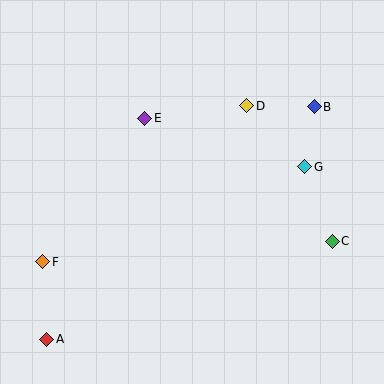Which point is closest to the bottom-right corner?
Point C is closest to the bottom-right corner.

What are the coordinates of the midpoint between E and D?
The midpoint between E and D is at (196, 112).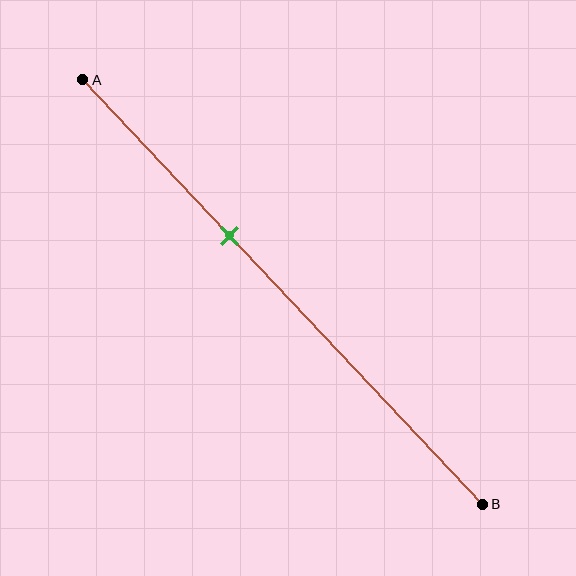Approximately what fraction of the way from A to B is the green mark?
The green mark is approximately 35% of the way from A to B.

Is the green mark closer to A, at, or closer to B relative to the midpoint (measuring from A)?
The green mark is closer to point A than the midpoint of segment AB.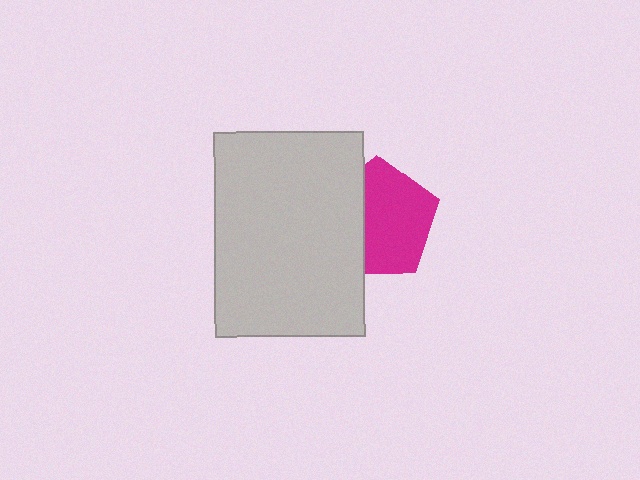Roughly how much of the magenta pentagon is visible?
About half of it is visible (roughly 63%).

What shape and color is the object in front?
The object in front is a light gray rectangle.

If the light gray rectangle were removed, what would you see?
You would see the complete magenta pentagon.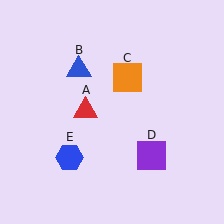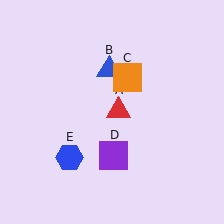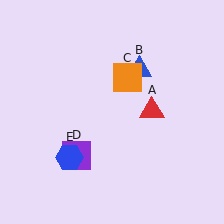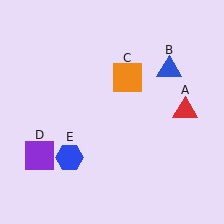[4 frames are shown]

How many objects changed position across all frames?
3 objects changed position: red triangle (object A), blue triangle (object B), purple square (object D).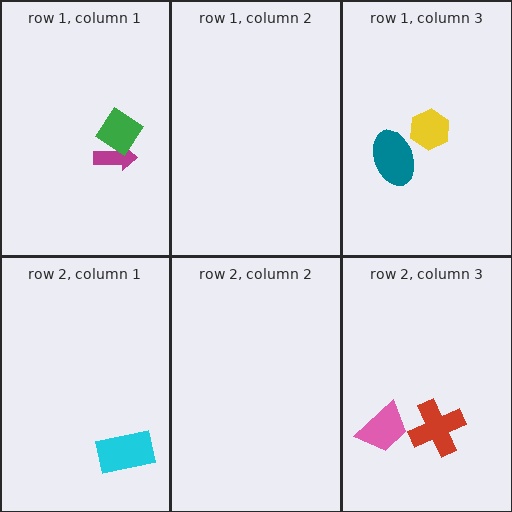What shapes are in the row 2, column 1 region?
The cyan rectangle.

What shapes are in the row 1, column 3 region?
The teal ellipse, the yellow hexagon.